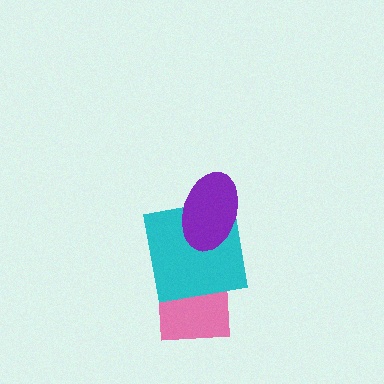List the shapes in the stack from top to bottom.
From top to bottom: the purple ellipse, the cyan square, the pink square.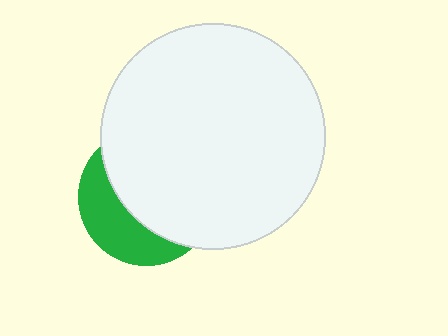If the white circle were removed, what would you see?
You would see the complete green circle.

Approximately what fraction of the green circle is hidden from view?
Roughly 65% of the green circle is hidden behind the white circle.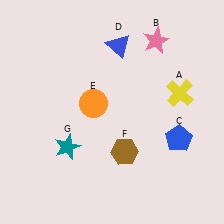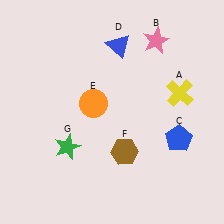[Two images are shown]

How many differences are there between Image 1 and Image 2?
There is 1 difference between the two images.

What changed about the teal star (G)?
In Image 1, G is teal. In Image 2, it changed to green.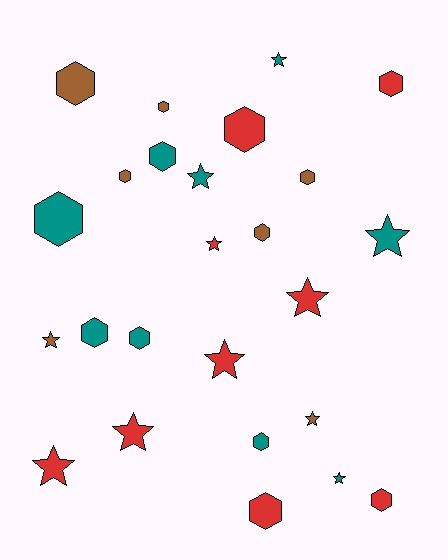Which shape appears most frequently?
Hexagon, with 14 objects.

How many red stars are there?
There are 5 red stars.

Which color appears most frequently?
Red, with 9 objects.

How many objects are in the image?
There are 25 objects.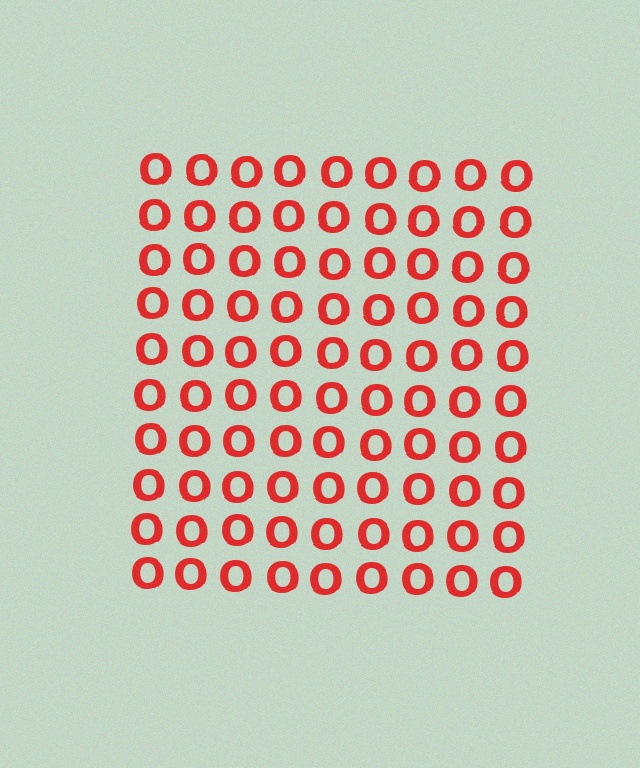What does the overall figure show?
The overall figure shows a square.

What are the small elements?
The small elements are letter O's.